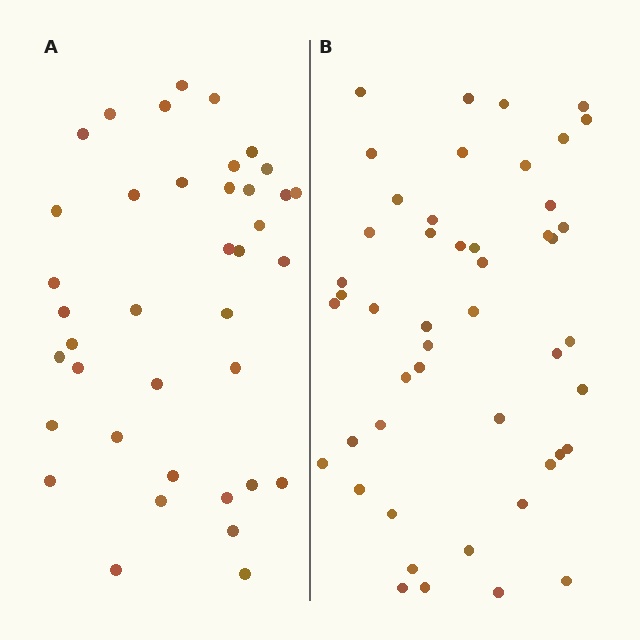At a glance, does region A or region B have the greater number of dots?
Region B (the right region) has more dots.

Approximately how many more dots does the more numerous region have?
Region B has roughly 8 or so more dots than region A.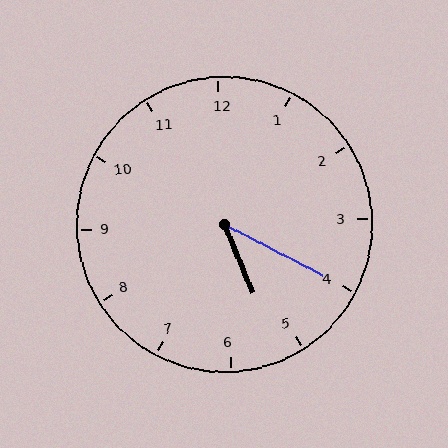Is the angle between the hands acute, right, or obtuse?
It is acute.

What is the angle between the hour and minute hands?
Approximately 40 degrees.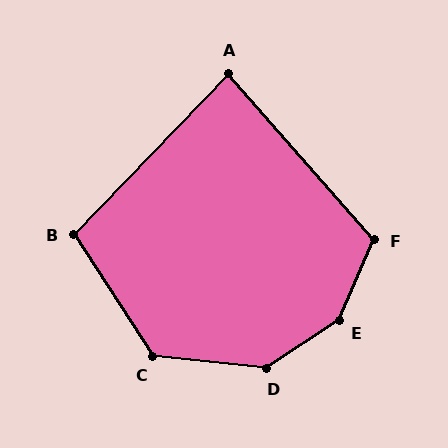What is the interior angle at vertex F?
Approximately 116 degrees (obtuse).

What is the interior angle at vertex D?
Approximately 141 degrees (obtuse).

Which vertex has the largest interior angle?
E, at approximately 146 degrees.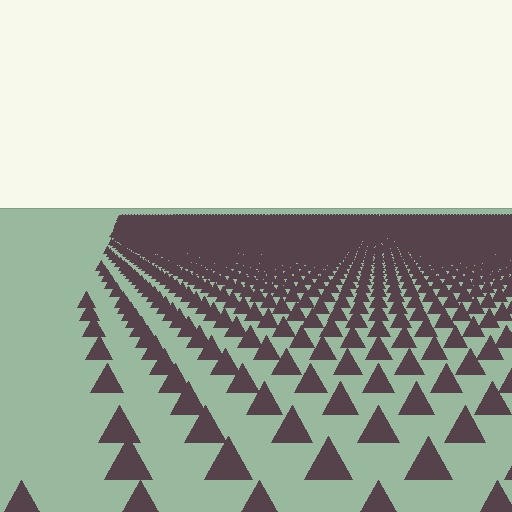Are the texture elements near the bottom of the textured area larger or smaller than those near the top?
Larger. Near the bottom, elements are closer to the viewer and appear at a bigger on-screen size.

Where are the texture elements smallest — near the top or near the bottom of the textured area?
Near the top.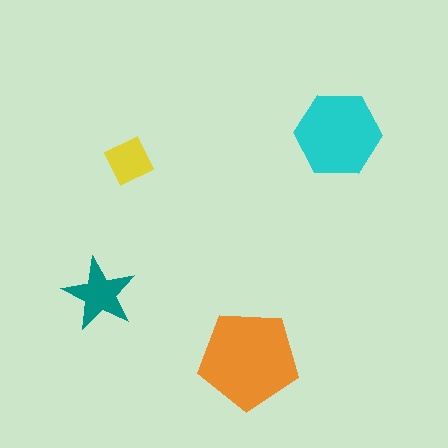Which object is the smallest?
The yellow square.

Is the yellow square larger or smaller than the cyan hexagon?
Smaller.